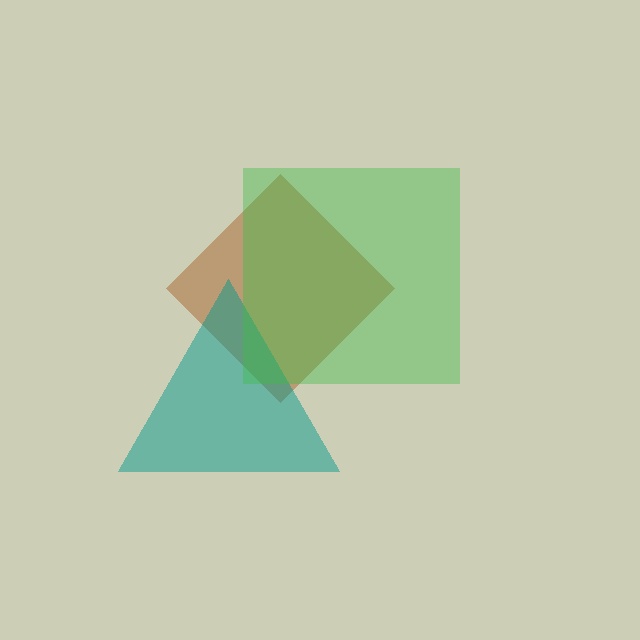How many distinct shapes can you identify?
There are 3 distinct shapes: a brown diamond, a teal triangle, a green square.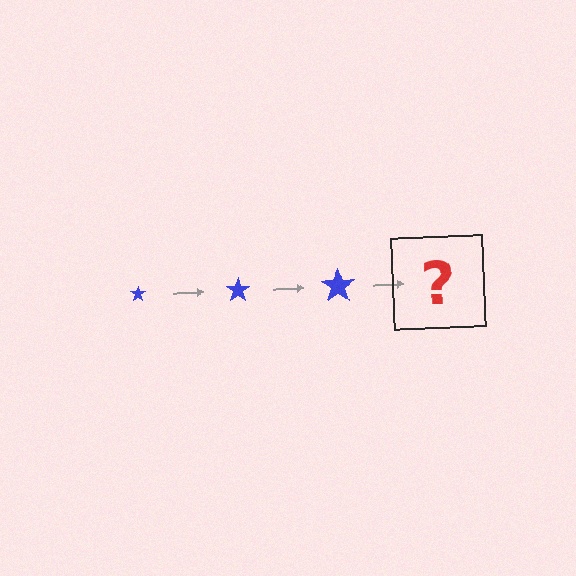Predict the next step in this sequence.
The next step is a blue star, larger than the previous one.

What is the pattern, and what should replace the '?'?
The pattern is that the star gets progressively larger each step. The '?' should be a blue star, larger than the previous one.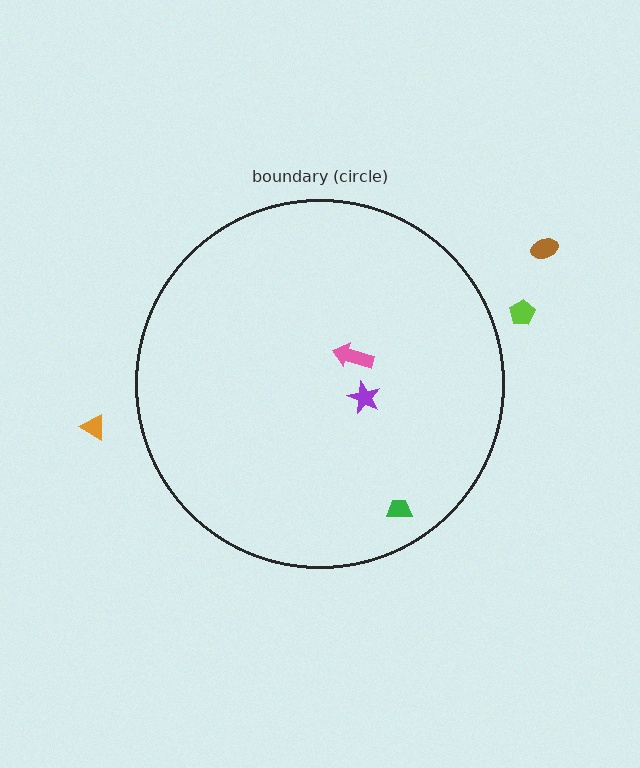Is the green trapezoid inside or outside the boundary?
Inside.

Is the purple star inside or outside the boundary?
Inside.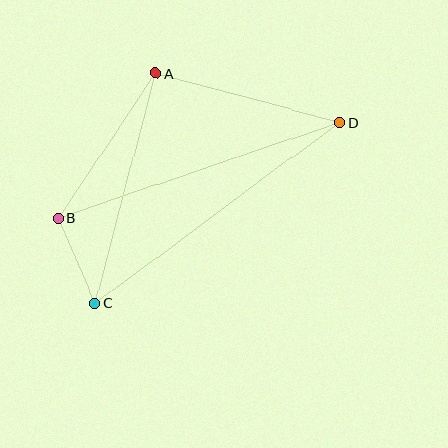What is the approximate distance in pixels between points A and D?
The distance between A and D is approximately 190 pixels.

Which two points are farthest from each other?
Points C and D are farthest from each other.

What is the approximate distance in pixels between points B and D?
The distance between B and D is approximately 297 pixels.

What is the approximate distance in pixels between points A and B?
The distance between A and B is approximately 174 pixels.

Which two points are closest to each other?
Points B and C are closest to each other.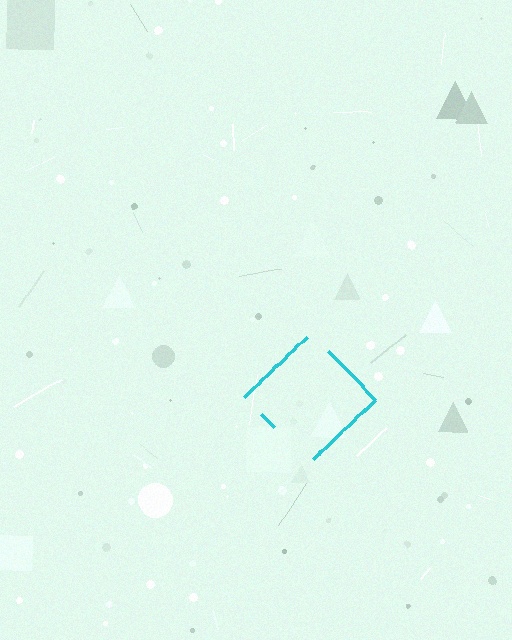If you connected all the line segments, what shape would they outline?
They would outline a diamond.